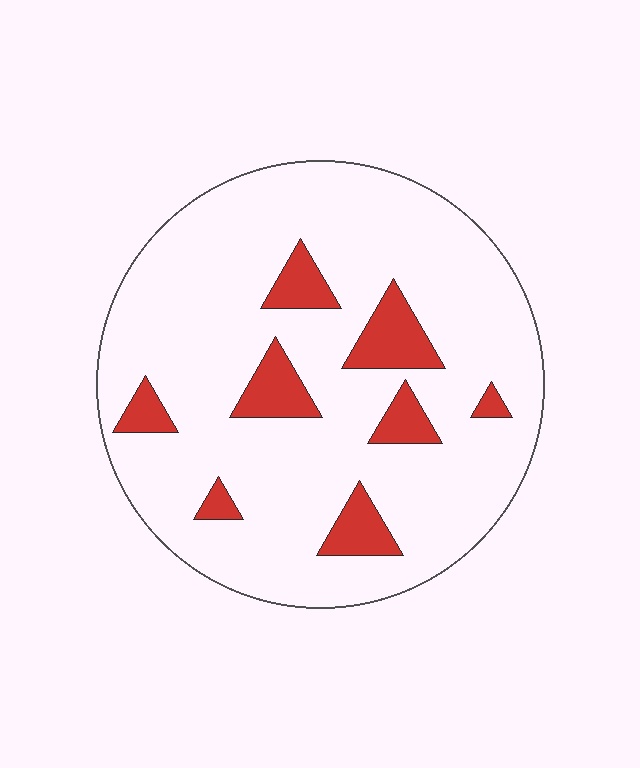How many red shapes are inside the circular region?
8.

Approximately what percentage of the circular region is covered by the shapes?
Approximately 15%.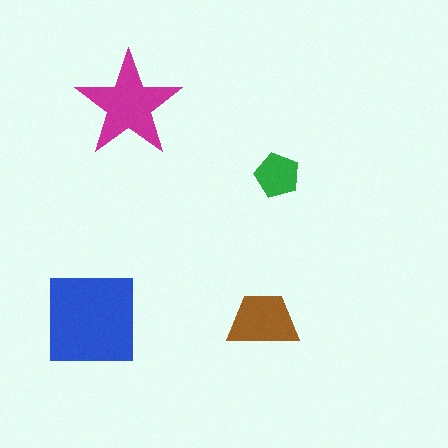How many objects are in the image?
There are 4 objects in the image.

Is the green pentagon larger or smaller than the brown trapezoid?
Smaller.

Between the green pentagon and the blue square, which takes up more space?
The blue square.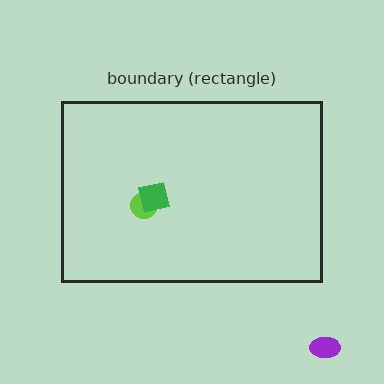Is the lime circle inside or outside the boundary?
Inside.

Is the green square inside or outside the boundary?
Inside.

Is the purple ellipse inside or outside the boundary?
Outside.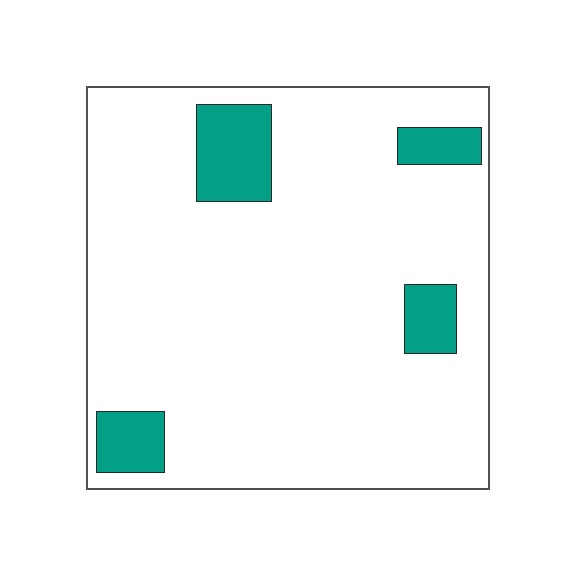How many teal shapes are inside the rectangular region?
4.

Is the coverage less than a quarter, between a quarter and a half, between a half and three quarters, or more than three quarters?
Less than a quarter.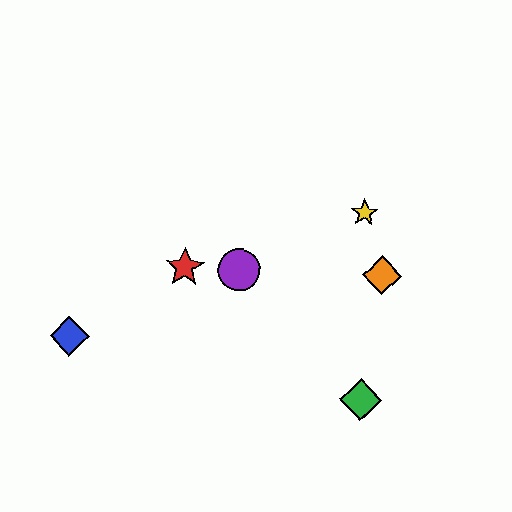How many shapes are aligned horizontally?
3 shapes (the red star, the purple circle, the orange diamond) are aligned horizontally.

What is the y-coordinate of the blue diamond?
The blue diamond is at y≈336.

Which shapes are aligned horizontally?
The red star, the purple circle, the orange diamond are aligned horizontally.